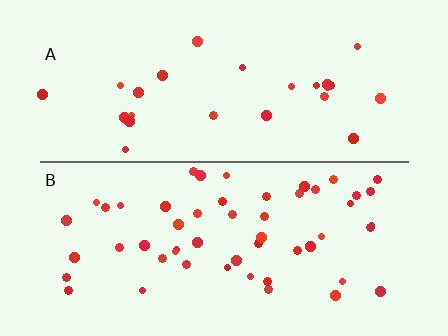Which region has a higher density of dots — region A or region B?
B (the bottom).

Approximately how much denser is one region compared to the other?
Approximately 2.0× — region B over region A.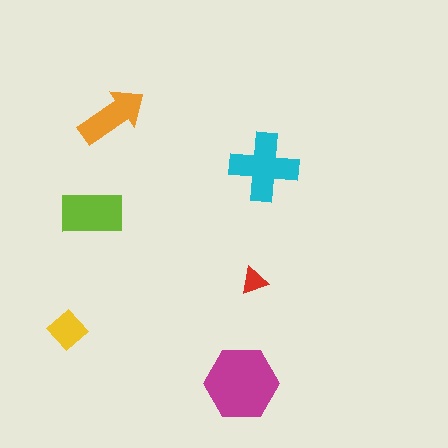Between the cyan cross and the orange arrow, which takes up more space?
The cyan cross.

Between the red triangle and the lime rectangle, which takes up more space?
The lime rectangle.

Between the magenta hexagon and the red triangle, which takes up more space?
The magenta hexagon.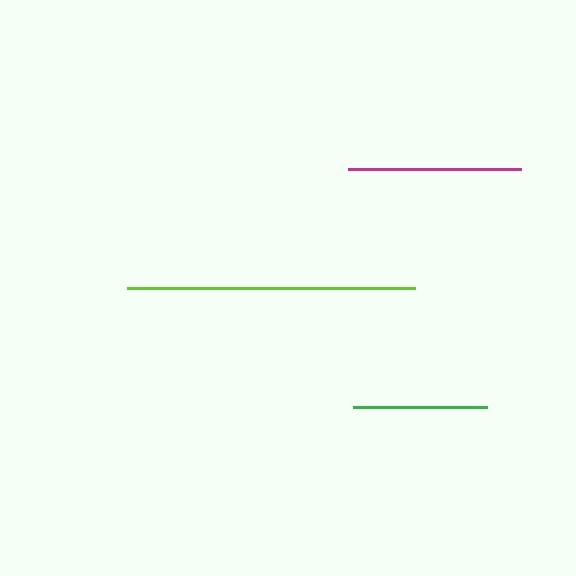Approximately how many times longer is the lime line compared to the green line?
The lime line is approximately 2.1 times the length of the green line.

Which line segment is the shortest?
The green line is the shortest at approximately 135 pixels.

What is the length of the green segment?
The green segment is approximately 135 pixels long.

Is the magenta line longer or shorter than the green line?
The magenta line is longer than the green line.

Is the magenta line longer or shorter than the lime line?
The lime line is longer than the magenta line.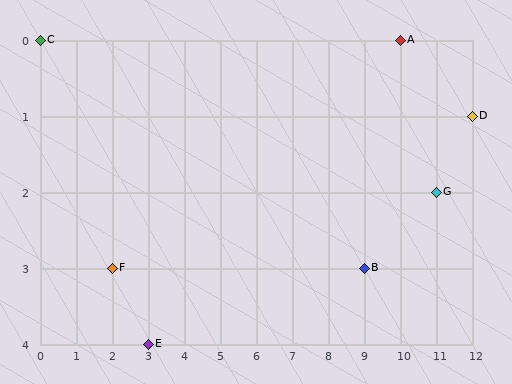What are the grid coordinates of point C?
Point C is at grid coordinates (0, 0).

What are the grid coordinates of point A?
Point A is at grid coordinates (10, 0).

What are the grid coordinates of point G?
Point G is at grid coordinates (11, 2).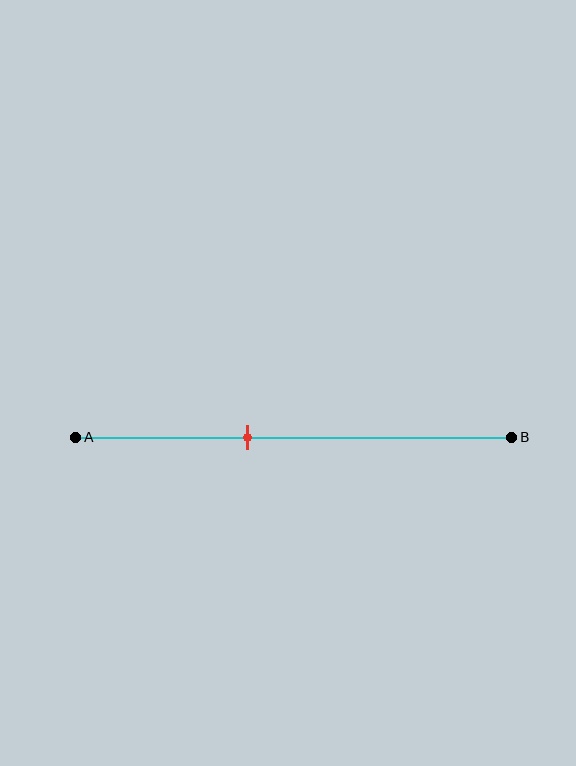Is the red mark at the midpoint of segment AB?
No, the mark is at about 40% from A, not at the 50% midpoint.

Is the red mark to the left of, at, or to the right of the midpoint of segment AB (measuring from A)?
The red mark is to the left of the midpoint of segment AB.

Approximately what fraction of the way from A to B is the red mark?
The red mark is approximately 40% of the way from A to B.